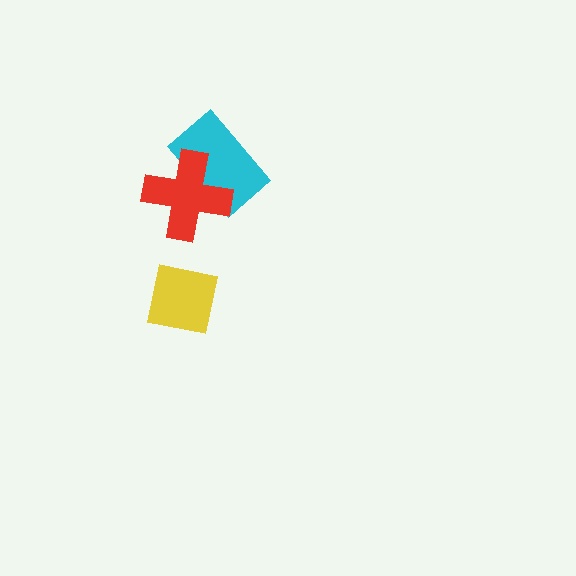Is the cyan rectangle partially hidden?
Yes, it is partially covered by another shape.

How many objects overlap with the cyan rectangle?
1 object overlaps with the cyan rectangle.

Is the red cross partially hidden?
No, no other shape covers it.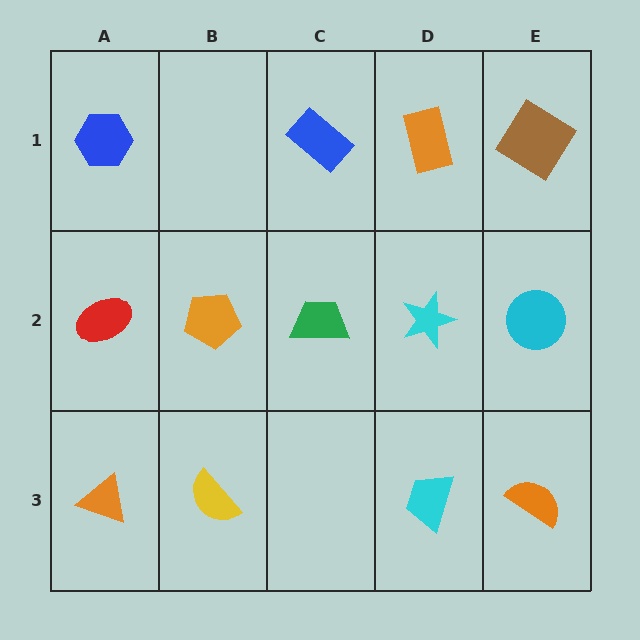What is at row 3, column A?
An orange triangle.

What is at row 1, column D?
An orange rectangle.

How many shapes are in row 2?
5 shapes.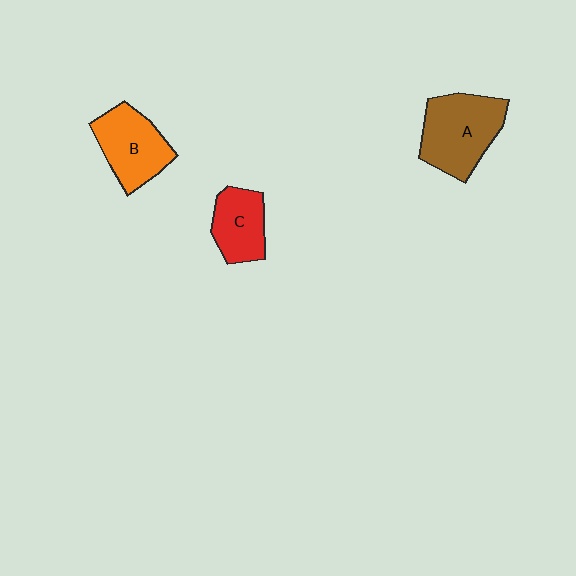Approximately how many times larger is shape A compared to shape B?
Approximately 1.2 times.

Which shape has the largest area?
Shape A (brown).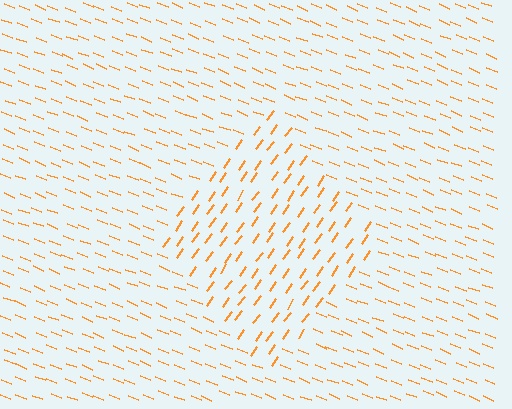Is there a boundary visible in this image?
Yes, there is a texture boundary formed by a change in line orientation.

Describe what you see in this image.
The image is filled with small orange line segments. A diamond region in the image has lines oriented differently from the surrounding lines, creating a visible texture boundary.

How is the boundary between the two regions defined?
The boundary is defined purely by a change in line orientation (approximately 77 degrees difference). All lines are the same color and thickness.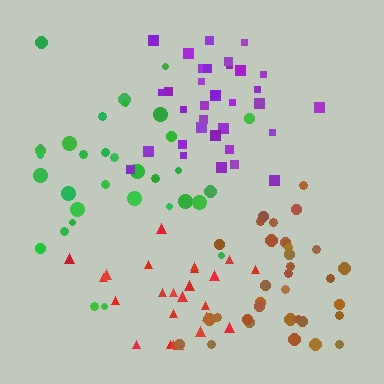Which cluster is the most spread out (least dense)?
Green.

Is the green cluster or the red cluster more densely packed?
Red.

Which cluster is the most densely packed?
Brown.